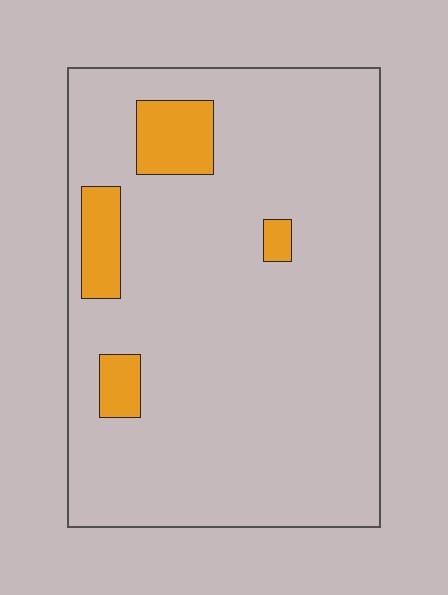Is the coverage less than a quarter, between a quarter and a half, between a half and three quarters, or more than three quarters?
Less than a quarter.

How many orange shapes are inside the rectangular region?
4.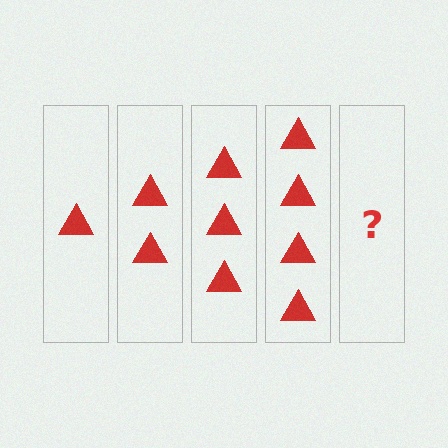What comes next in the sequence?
The next element should be 5 triangles.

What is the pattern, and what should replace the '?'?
The pattern is that each step adds one more triangle. The '?' should be 5 triangles.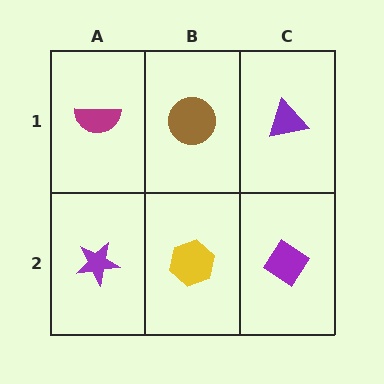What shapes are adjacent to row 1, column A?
A purple star (row 2, column A), a brown circle (row 1, column B).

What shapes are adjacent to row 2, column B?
A brown circle (row 1, column B), a purple star (row 2, column A), a purple diamond (row 2, column C).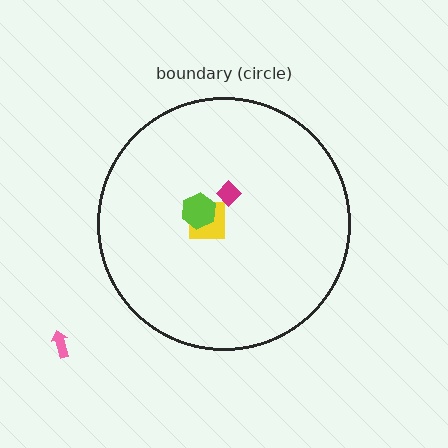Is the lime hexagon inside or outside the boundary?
Inside.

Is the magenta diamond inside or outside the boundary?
Inside.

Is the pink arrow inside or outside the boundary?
Outside.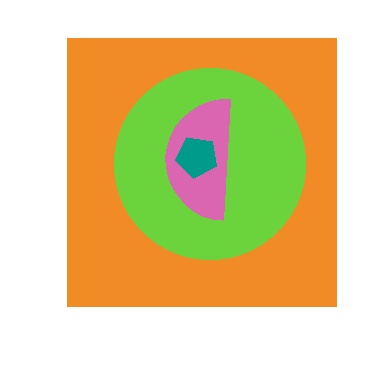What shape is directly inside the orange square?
The lime circle.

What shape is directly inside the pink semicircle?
The teal pentagon.